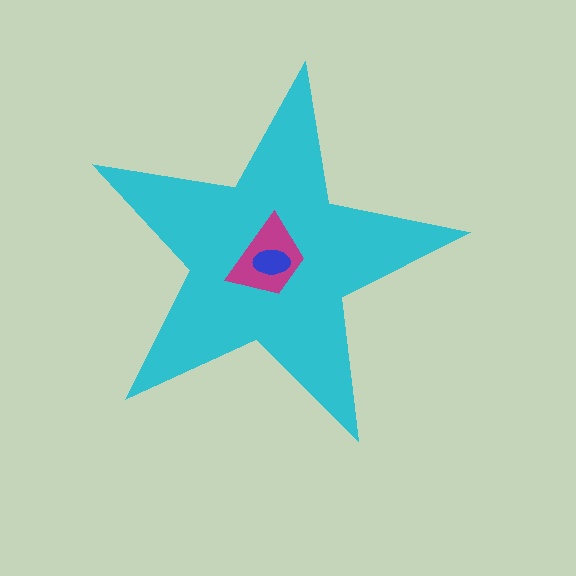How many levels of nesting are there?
3.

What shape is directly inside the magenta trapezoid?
The blue ellipse.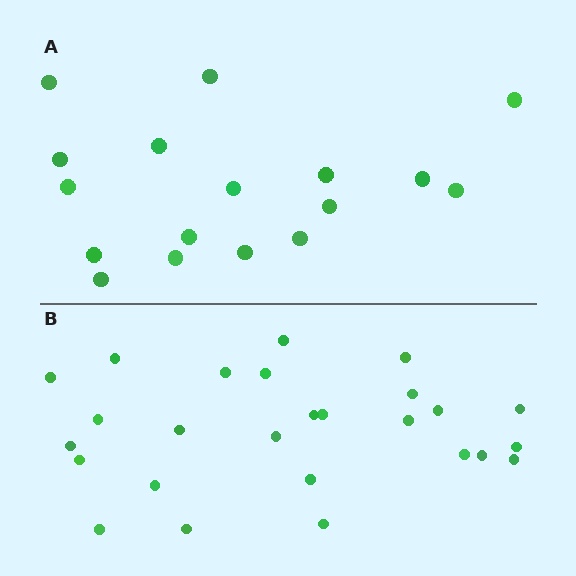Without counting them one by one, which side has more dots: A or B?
Region B (the bottom region) has more dots.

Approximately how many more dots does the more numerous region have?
Region B has roughly 8 or so more dots than region A.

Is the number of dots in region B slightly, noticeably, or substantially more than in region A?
Region B has substantially more. The ratio is roughly 1.5 to 1.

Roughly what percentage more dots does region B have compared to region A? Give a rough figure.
About 55% more.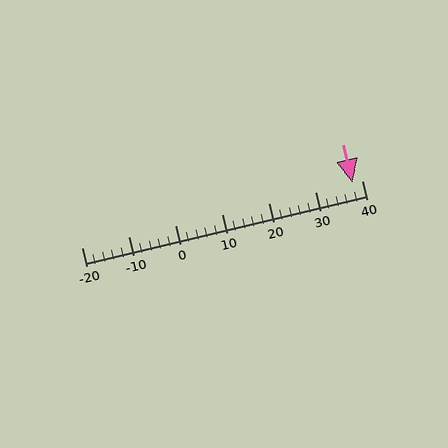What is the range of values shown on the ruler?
The ruler shows values from -20 to 40.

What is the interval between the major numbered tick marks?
The major tick marks are spaced 10 units apart.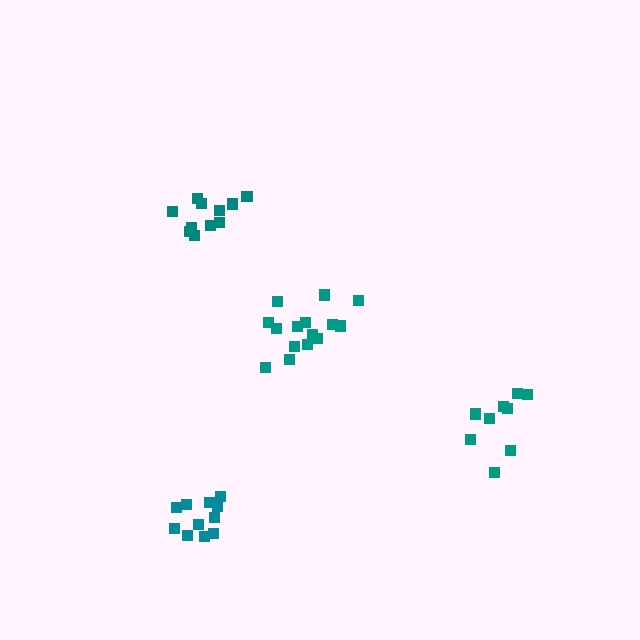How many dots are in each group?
Group 1: 11 dots, Group 2: 11 dots, Group 3: 15 dots, Group 4: 9 dots (46 total).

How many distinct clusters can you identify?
There are 4 distinct clusters.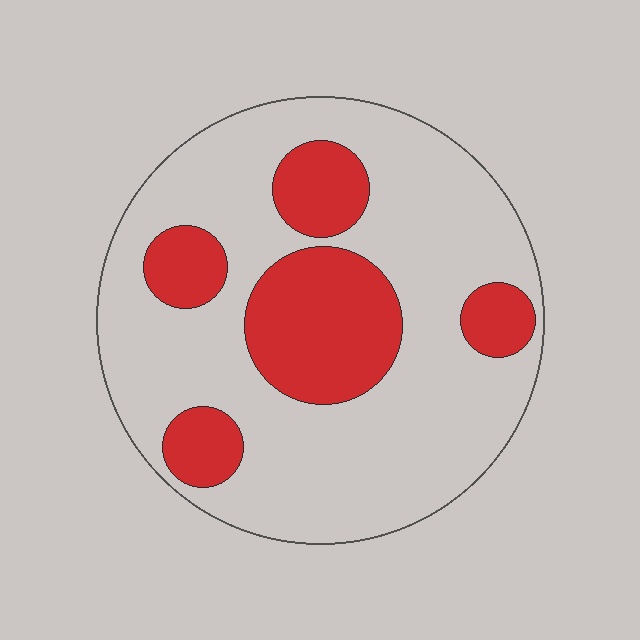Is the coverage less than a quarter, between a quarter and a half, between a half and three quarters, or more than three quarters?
Between a quarter and a half.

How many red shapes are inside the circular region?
5.